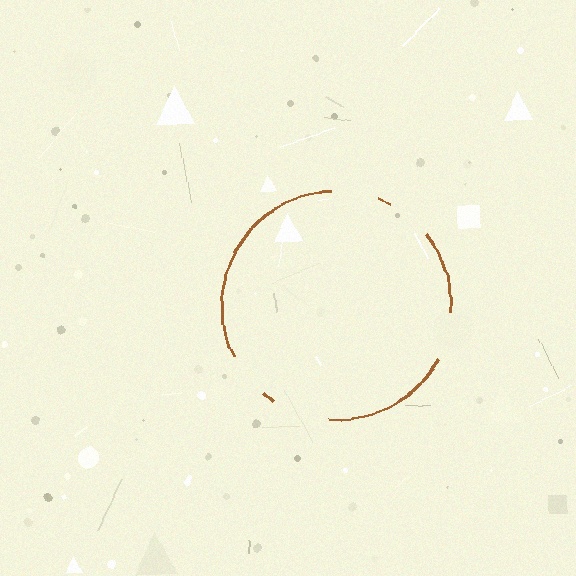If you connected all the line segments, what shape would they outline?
They would outline a circle.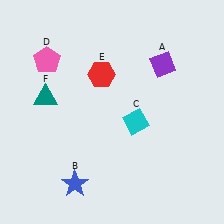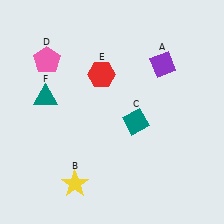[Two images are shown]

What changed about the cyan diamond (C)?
In Image 1, C is cyan. In Image 2, it changed to teal.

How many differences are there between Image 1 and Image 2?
There are 2 differences between the two images.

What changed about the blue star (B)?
In Image 1, B is blue. In Image 2, it changed to yellow.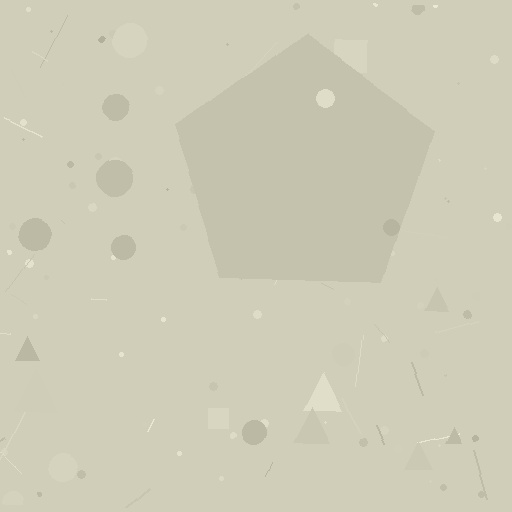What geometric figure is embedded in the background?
A pentagon is embedded in the background.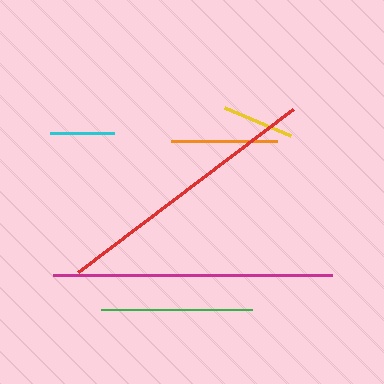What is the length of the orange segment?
The orange segment is approximately 106 pixels long.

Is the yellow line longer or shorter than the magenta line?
The magenta line is longer than the yellow line.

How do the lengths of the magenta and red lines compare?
The magenta and red lines are approximately the same length.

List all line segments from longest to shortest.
From longest to shortest: magenta, red, green, orange, yellow, cyan.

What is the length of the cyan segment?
The cyan segment is approximately 64 pixels long.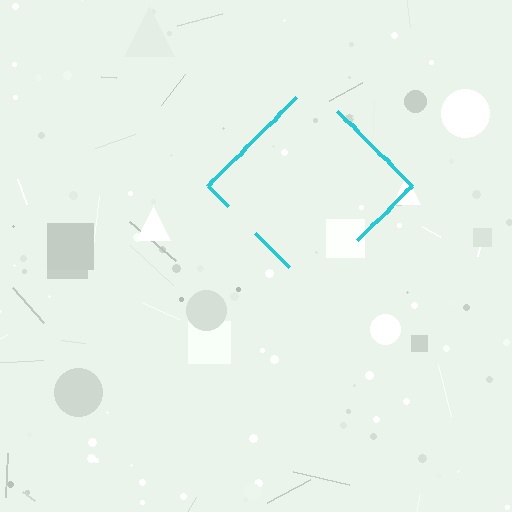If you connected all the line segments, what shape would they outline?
They would outline a diamond.